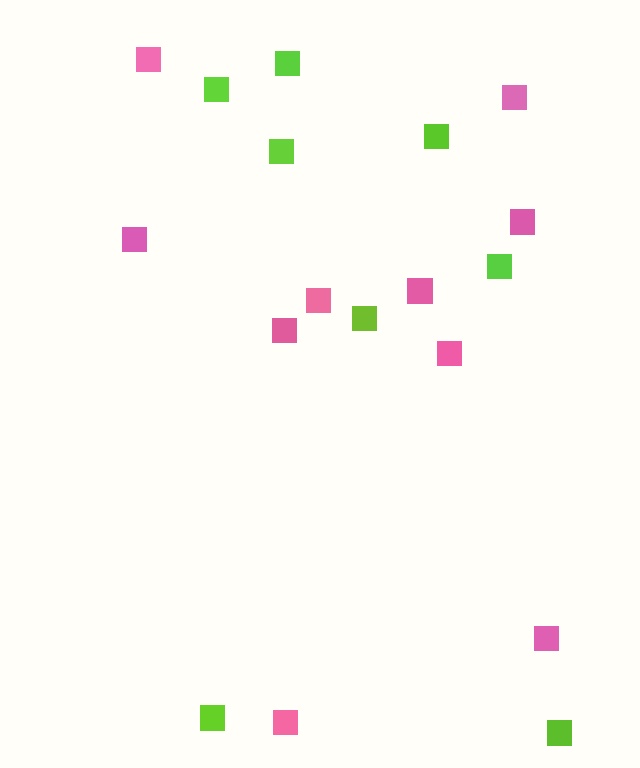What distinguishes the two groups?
There are 2 groups: one group of pink squares (10) and one group of lime squares (8).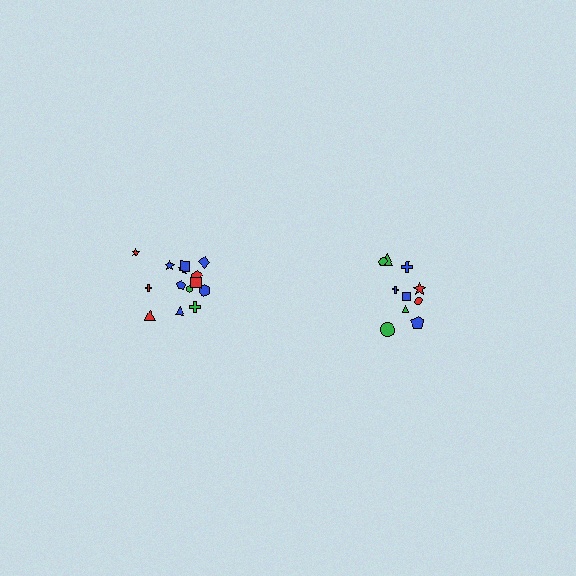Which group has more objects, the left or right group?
The left group.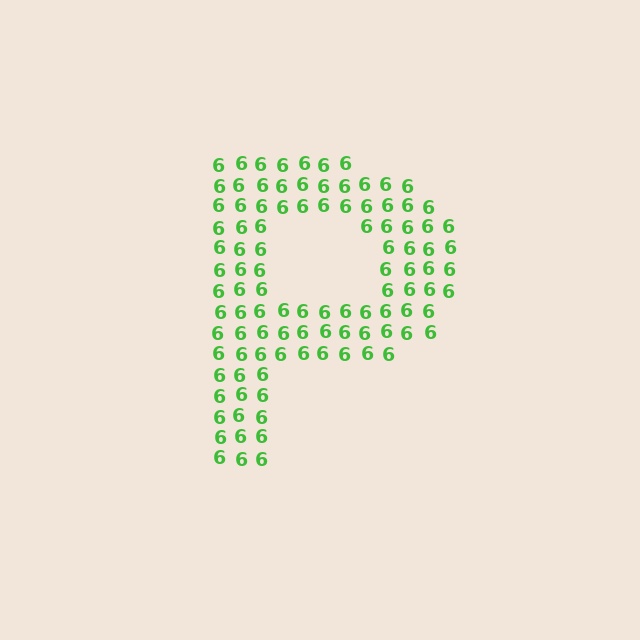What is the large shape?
The large shape is the letter P.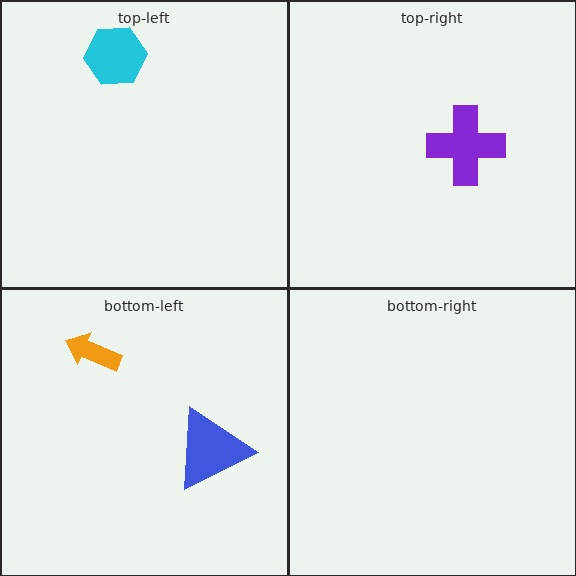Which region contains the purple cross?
The top-right region.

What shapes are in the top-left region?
The cyan hexagon.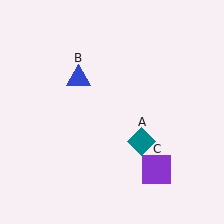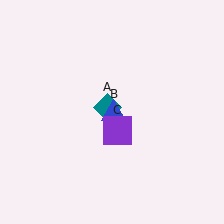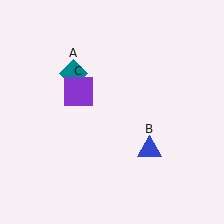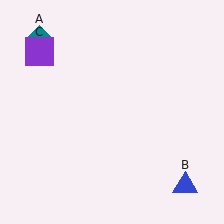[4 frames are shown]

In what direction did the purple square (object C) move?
The purple square (object C) moved up and to the left.